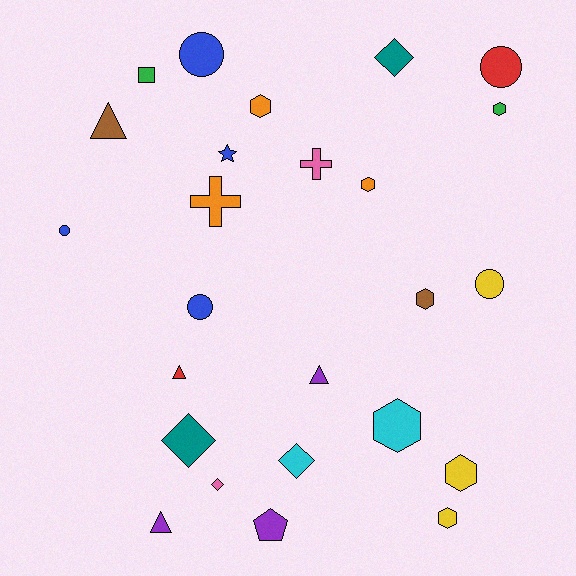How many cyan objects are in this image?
There are 2 cyan objects.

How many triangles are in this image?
There are 4 triangles.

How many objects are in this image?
There are 25 objects.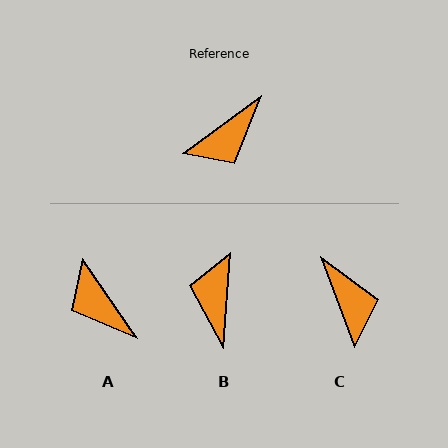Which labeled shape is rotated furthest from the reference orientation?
B, about 130 degrees away.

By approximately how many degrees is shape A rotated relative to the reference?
Approximately 92 degrees clockwise.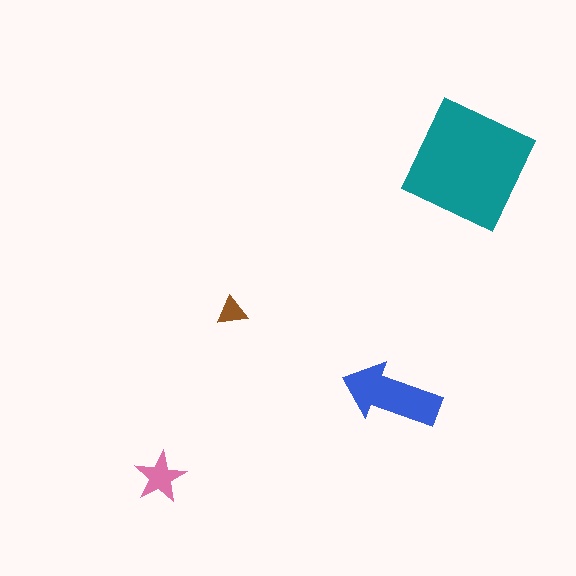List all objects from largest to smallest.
The teal square, the blue arrow, the pink star, the brown triangle.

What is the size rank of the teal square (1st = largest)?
1st.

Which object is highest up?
The teal square is topmost.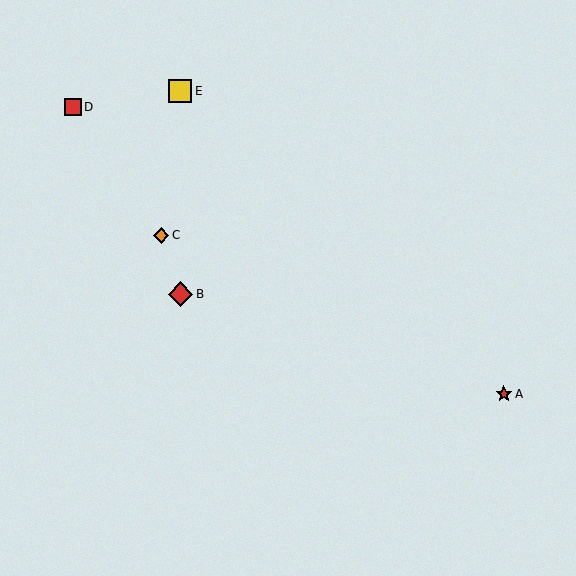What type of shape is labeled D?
Shape D is a red square.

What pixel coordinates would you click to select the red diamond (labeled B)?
Click at (181, 294) to select the red diamond B.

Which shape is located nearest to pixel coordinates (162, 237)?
The orange diamond (labeled C) at (161, 235) is nearest to that location.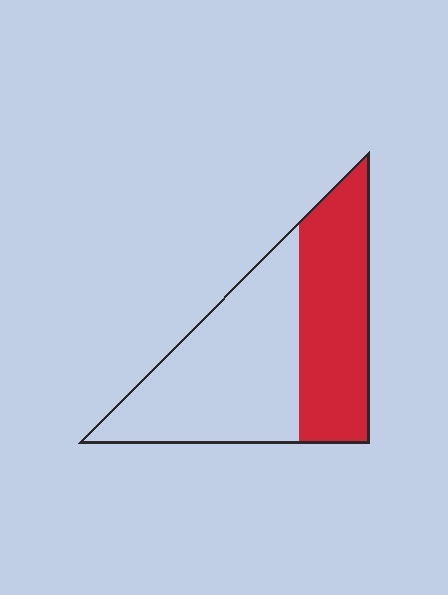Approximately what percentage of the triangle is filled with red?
Approximately 45%.